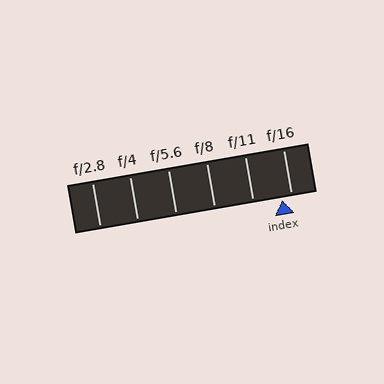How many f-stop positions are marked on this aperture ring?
There are 6 f-stop positions marked.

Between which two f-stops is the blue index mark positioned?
The index mark is between f/11 and f/16.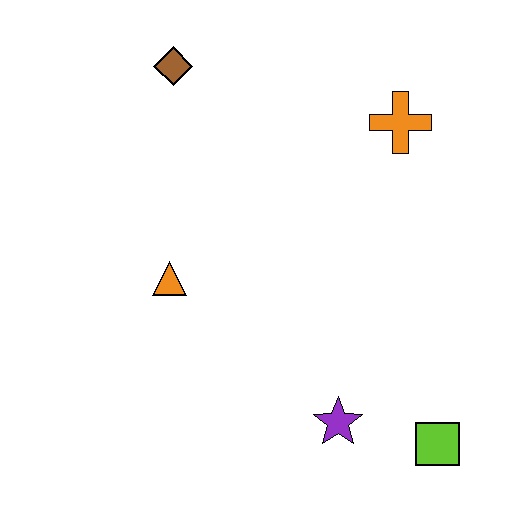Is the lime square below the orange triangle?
Yes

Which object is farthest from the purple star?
The brown diamond is farthest from the purple star.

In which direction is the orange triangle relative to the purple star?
The orange triangle is to the left of the purple star.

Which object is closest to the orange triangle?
The brown diamond is closest to the orange triangle.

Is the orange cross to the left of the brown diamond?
No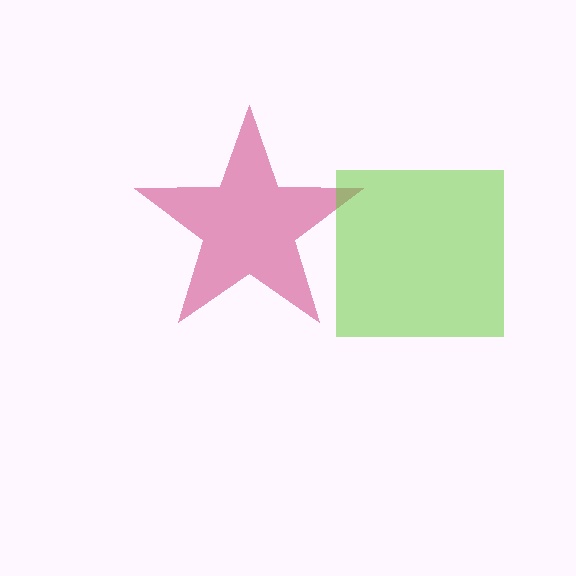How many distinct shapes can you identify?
There are 2 distinct shapes: a pink star, a lime square.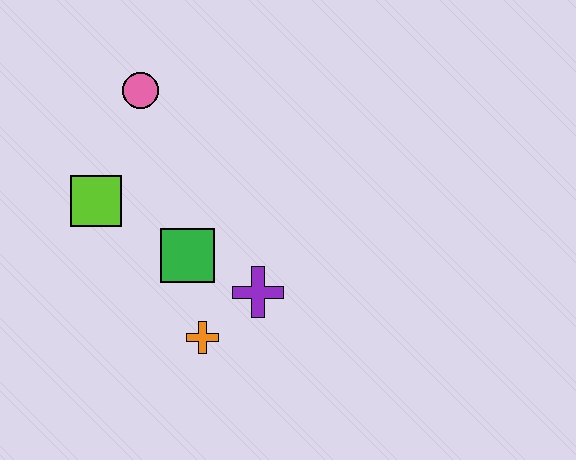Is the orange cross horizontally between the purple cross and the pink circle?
Yes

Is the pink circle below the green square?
No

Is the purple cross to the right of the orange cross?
Yes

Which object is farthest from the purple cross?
The pink circle is farthest from the purple cross.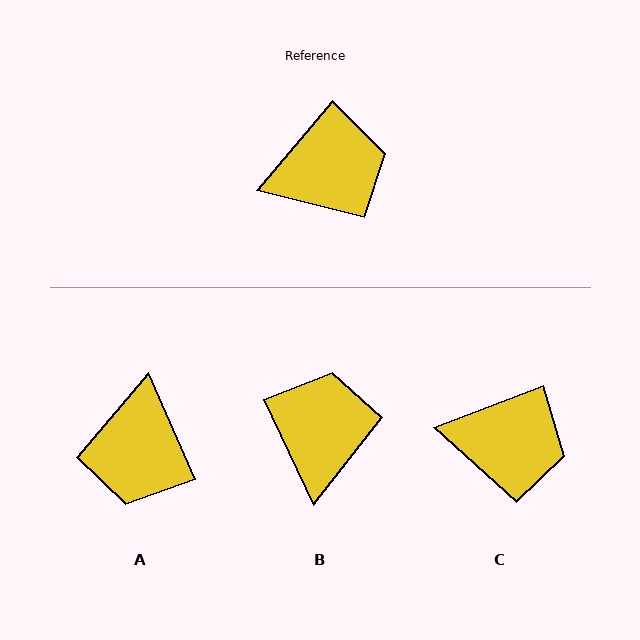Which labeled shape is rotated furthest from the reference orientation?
A, about 116 degrees away.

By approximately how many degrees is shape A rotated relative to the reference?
Approximately 116 degrees clockwise.